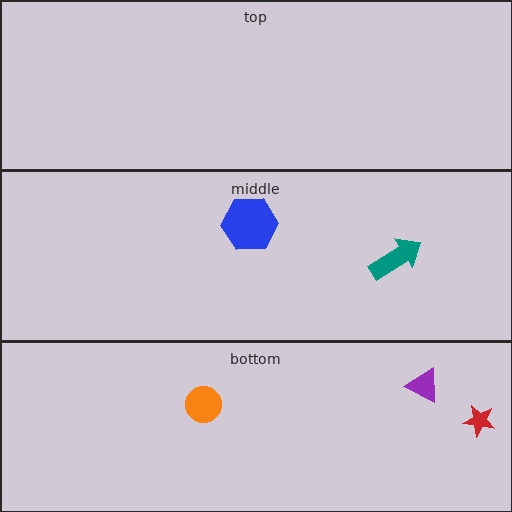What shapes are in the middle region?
The blue hexagon, the teal arrow.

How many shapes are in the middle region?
2.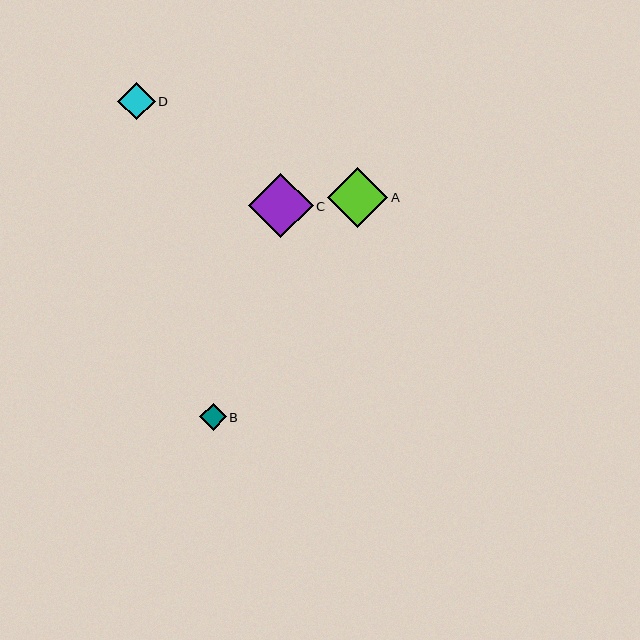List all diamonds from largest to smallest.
From largest to smallest: C, A, D, B.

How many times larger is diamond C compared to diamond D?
Diamond C is approximately 1.7 times the size of diamond D.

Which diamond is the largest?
Diamond C is the largest with a size of approximately 65 pixels.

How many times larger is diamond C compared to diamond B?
Diamond C is approximately 2.4 times the size of diamond B.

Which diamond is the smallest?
Diamond B is the smallest with a size of approximately 27 pixels.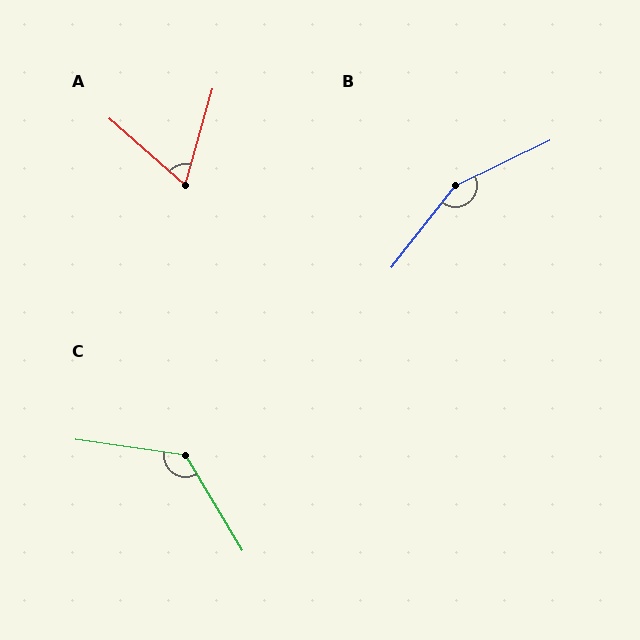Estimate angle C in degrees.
Approximately 129 degrees.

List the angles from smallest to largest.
A (65°), C (129°), B (154°).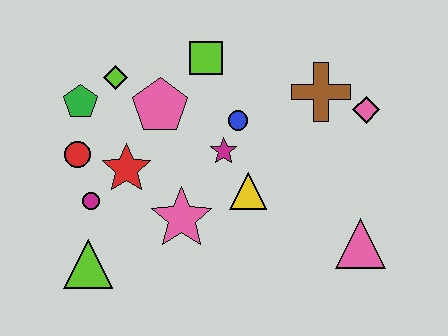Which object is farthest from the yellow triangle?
The green pentagon is farthest from the yellow triangle.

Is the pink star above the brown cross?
No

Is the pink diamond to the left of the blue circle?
No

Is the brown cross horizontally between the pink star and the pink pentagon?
No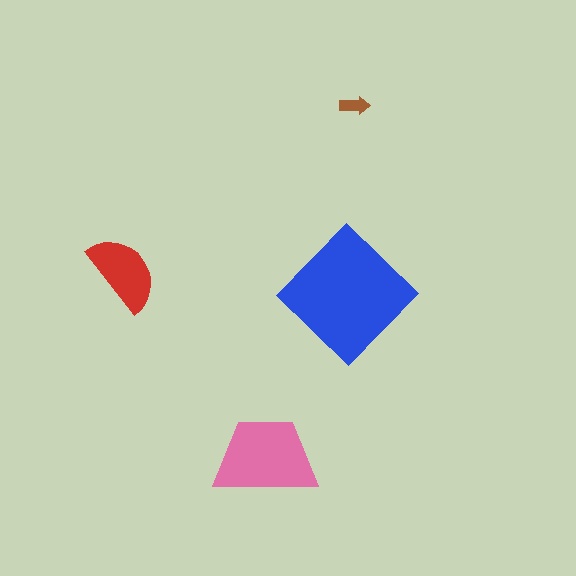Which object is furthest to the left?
The red semicircle is leftmost.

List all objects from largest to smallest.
The blue diamond, the pink trapezoid, the red semicircle, the brown arrow.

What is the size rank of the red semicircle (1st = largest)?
3rd.